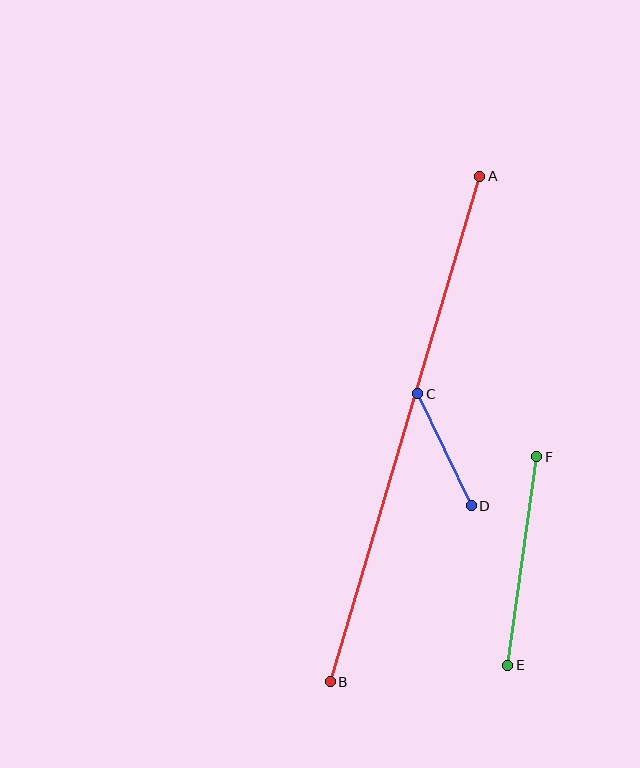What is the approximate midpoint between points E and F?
The midpoint is at approximately (522, 561) pixels.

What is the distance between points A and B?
The distance is approximately 527 pixels.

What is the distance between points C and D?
The distance is approximately 124 pixels.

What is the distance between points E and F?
The distance is approximately 211 pixels.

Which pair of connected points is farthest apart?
Points A and B are farthest apart.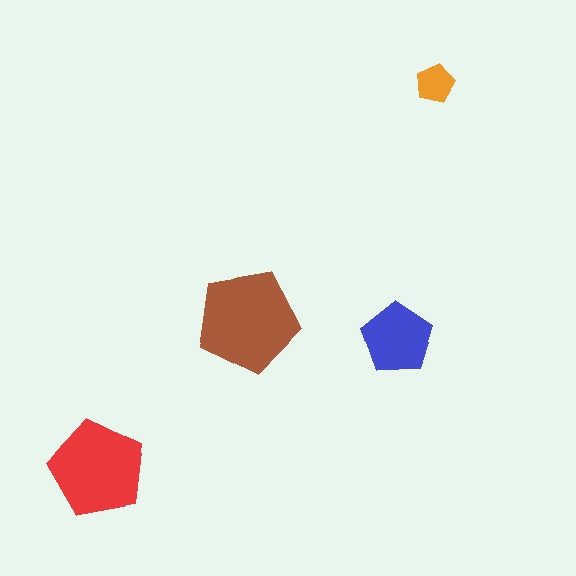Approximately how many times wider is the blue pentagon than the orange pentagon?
About 2 times wider.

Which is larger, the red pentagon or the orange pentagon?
The red one.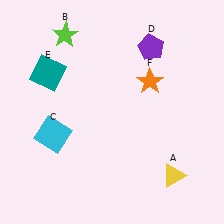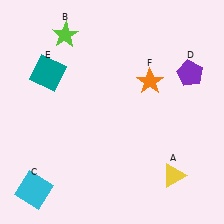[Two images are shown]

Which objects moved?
The objects that moved are: the cyan square (C), the purple pentagon (D).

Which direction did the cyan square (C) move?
The cyan square (C) moved down.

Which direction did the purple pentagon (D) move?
The purple pentagon (D) moved right.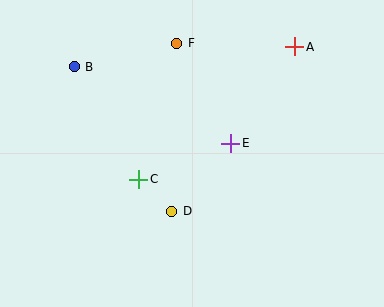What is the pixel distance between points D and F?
The distance between D and F is 168 pixels.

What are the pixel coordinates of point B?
Point B is at (74, 67).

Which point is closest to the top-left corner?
Point B is closest to the top-left corner.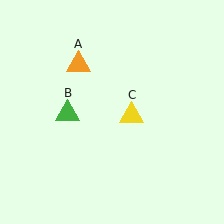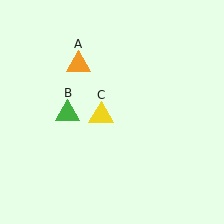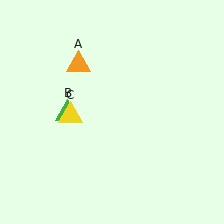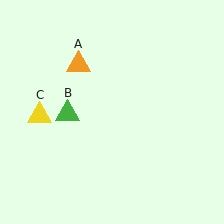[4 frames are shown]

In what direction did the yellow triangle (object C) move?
The yellow triangle (object C) moved left.